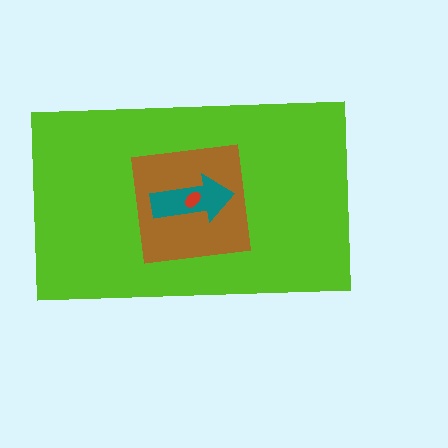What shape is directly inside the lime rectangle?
The brown square.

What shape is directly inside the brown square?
The teal arrow.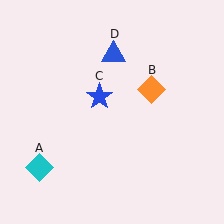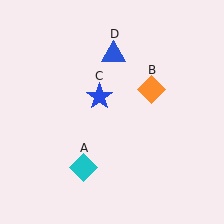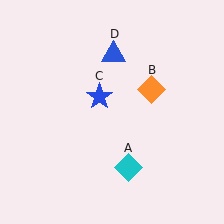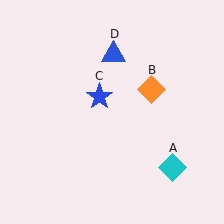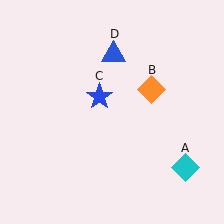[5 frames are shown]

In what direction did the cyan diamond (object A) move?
The cyan diamond (object A) moved right.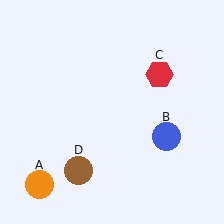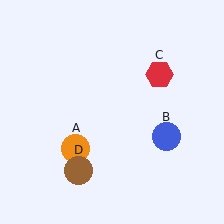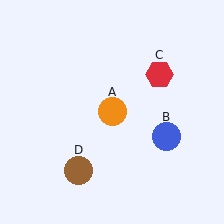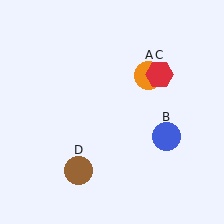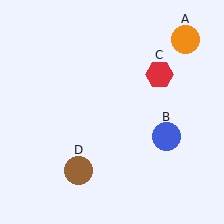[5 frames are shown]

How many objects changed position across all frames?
1 object changed position: orange circle (object A).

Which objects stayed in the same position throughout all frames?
Blue circle (object B) and red hexagon (object C) and brown circle (object D) remained stationary.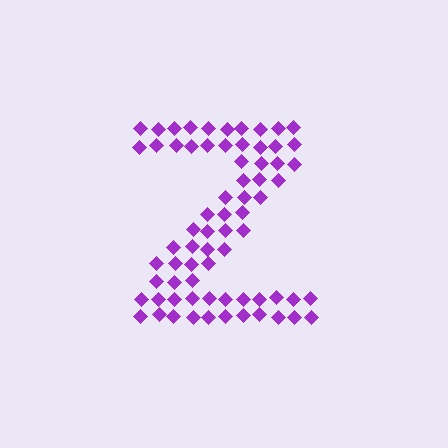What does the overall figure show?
The overall figure shows the letter Z.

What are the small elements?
The small elements are diamonds.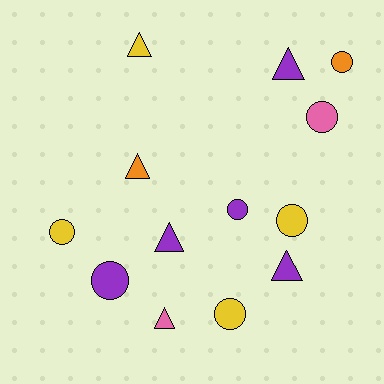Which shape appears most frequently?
Circle, with 7 objects.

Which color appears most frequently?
Purple, with 5 objects.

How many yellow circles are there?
There are 3 yellow circles.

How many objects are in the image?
There are 13 objects.